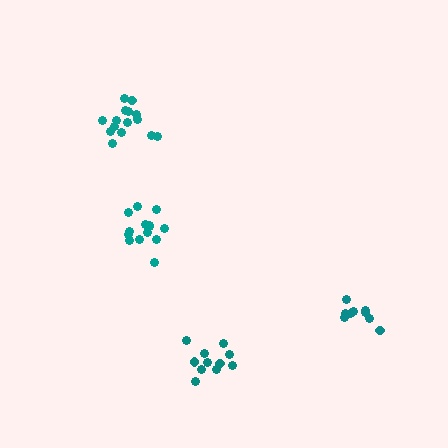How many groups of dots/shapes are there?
There are 4 groups.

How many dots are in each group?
Group 1: 14 dots, Group 2: 15 dots, Group 3: 9 dots, Group 4: 11 dots (49 total).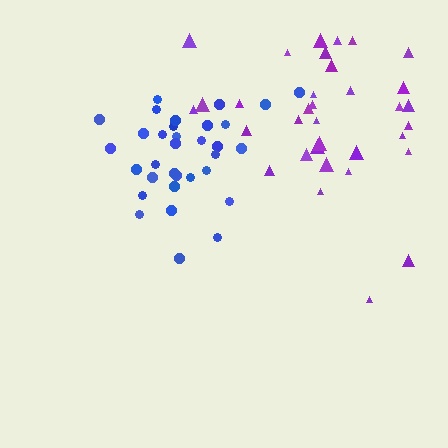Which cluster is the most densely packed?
Blue.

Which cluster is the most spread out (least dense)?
Purple.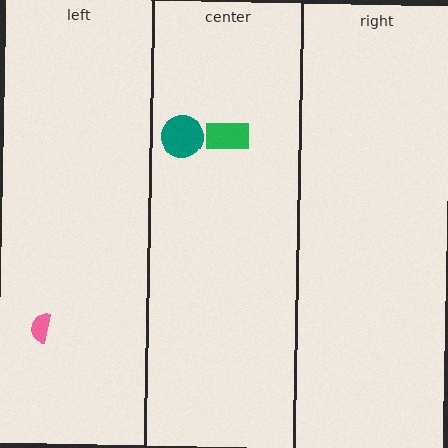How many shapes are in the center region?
2.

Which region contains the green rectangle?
The center region.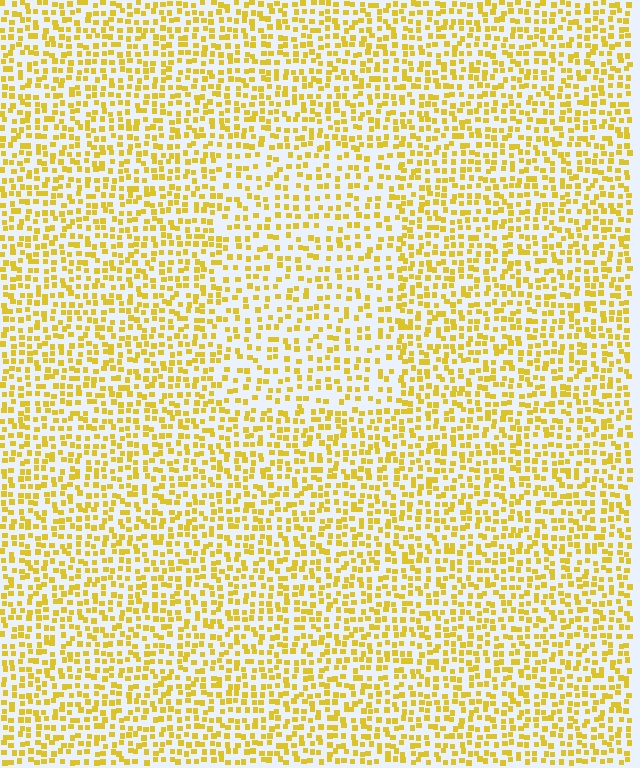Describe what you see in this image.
The image contains small yellow elements arranged at two different densities. A rectangle-shaped region is visible where the elements are less densely packed than the surrounding area.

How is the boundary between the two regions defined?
The boundary is defined by a change in element density (approximately 1.5x ratio). All elements are the same color, size, and shape.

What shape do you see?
I see a rectangle.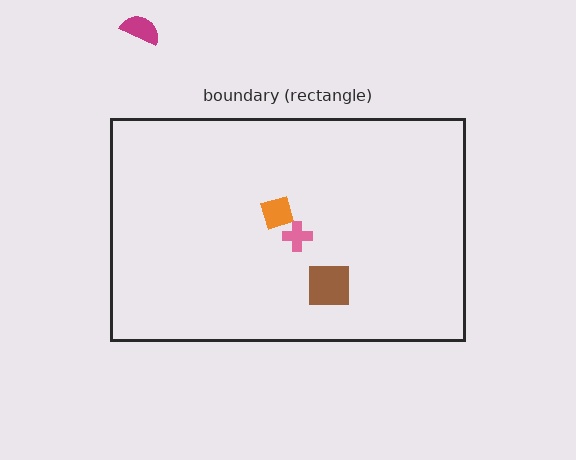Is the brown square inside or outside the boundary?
Inside.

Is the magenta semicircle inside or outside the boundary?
Outside.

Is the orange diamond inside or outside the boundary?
Inside.